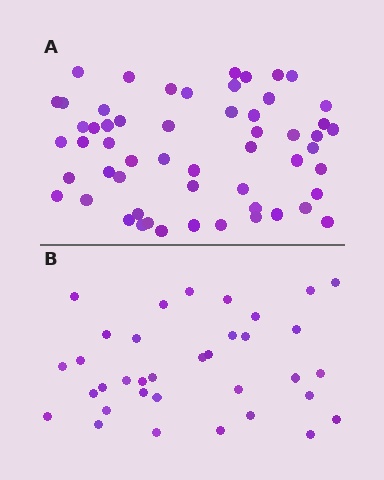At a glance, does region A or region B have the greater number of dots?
Region A (the top region) has more dots.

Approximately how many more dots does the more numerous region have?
Region A has approximately 20 more dots than region B.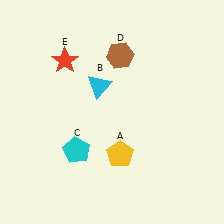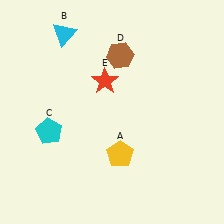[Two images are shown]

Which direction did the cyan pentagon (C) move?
The cyan pentagon (C) moved left.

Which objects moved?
The objects that moved are: the cyan triangle (B), the cyan pentagon (C), the red star (E).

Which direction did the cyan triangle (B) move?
The cyan triangle (B) moved up.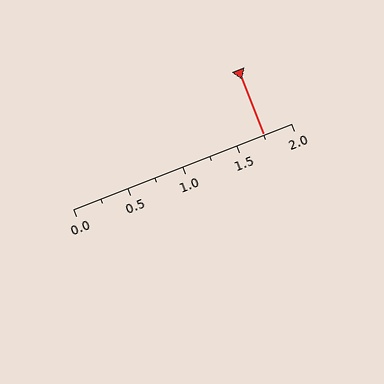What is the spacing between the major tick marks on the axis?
The major ticks are spaced 0.5 apart.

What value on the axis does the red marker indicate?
The marker indicates approximately 1.75.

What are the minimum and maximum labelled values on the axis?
The axis runs from 0.0 to 2.0.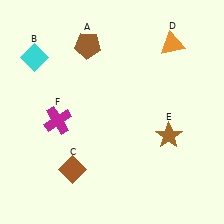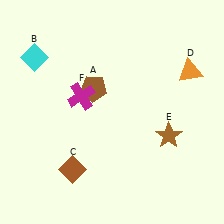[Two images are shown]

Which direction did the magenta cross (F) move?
The magenta cross (F) moved up.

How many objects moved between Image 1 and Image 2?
3 objects moved between the two images.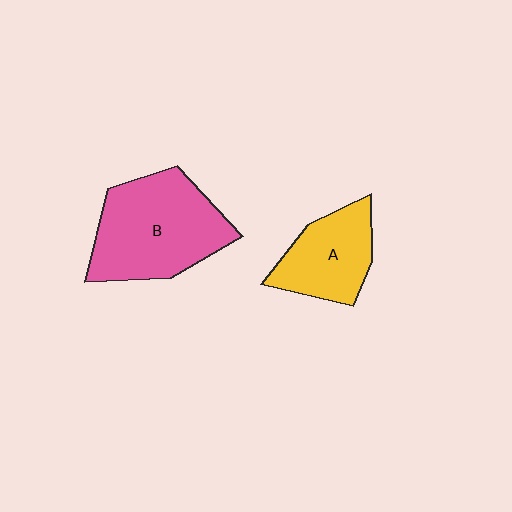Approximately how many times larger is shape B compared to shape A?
Approximately 1.6 times.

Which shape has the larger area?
Shape B (pink).